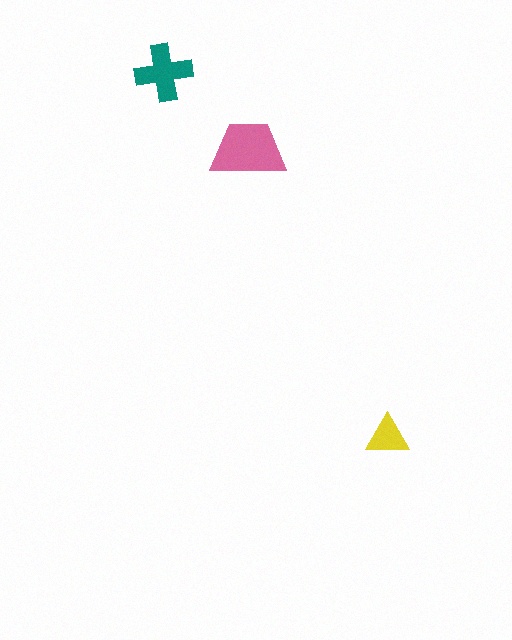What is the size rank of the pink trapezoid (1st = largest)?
1st.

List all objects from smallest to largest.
The yellow triangle, the teal cross, the pink trapezoid.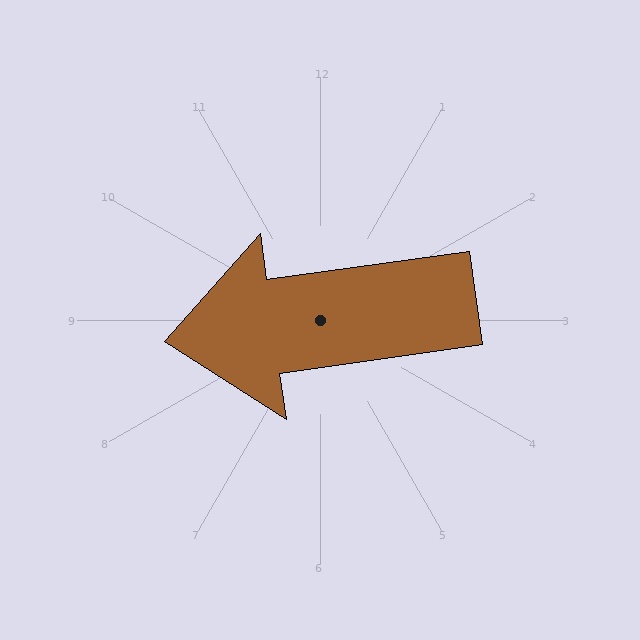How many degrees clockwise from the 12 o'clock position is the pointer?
Approximately 262 degrees.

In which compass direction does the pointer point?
West.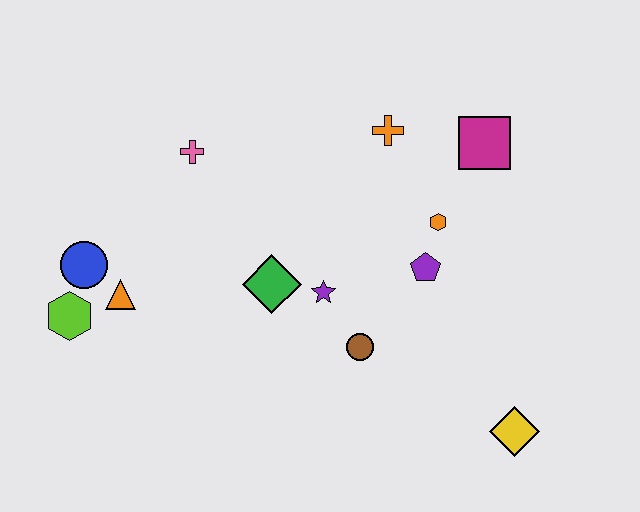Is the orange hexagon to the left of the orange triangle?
No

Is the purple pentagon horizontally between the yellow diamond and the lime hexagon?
Yes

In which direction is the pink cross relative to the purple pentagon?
The pink cross is to the left of the purple pentagon.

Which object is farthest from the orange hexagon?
The lime hexagon is farthest from the orange hexagon.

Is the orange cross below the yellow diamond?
No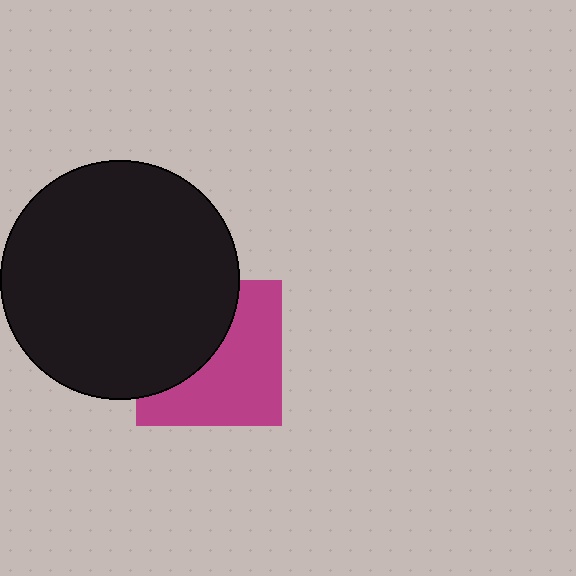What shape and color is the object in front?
The object in front is a black circle.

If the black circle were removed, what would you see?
You would see the complete magenta square.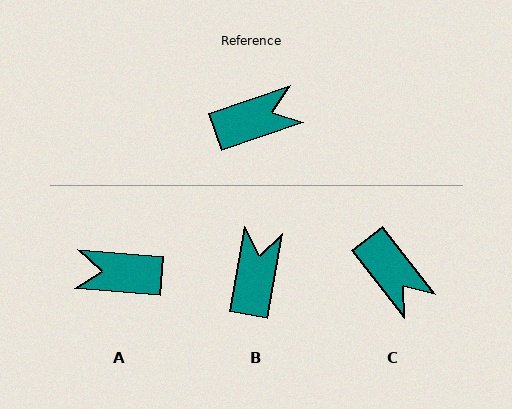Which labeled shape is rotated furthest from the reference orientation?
A, about 156 degrees away.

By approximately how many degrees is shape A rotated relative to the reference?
Approximately 156 degrees counter-clockwise.